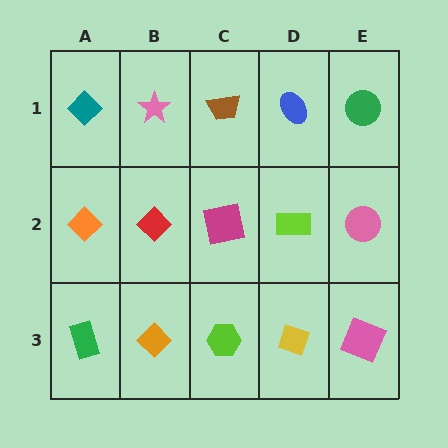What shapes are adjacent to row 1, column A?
An orange diamond (row 2, column A), a pink star (row 1, column B).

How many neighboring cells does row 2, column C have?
4.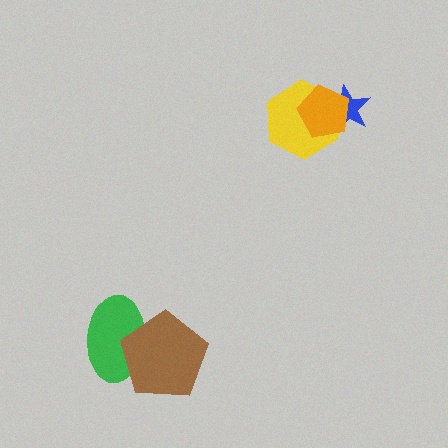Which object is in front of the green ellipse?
The brown pentagon is in front of the green ellipse.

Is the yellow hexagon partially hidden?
Yes, it is partially covered by another shape.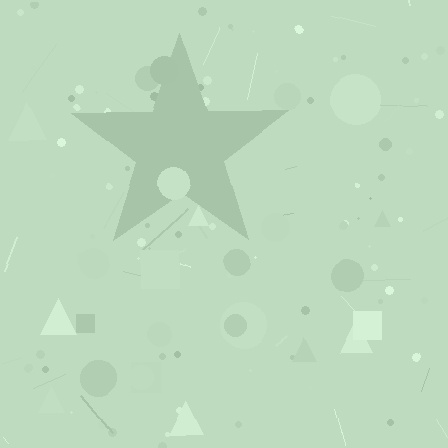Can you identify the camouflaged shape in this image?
The camouflaged shape is a star.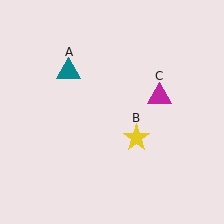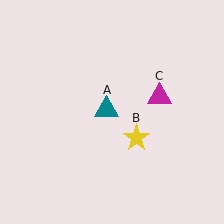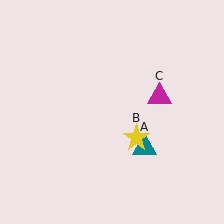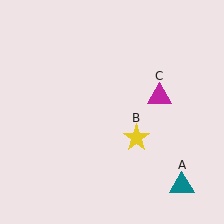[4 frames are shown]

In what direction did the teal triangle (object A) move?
The teal triangle (object A) moved down and to the right.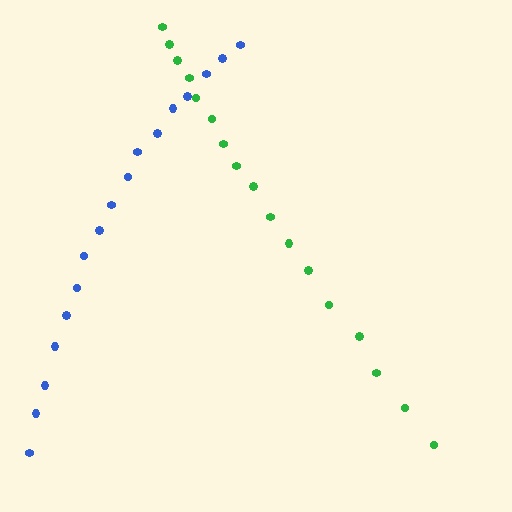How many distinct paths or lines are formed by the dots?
There are 2 distinct paths.